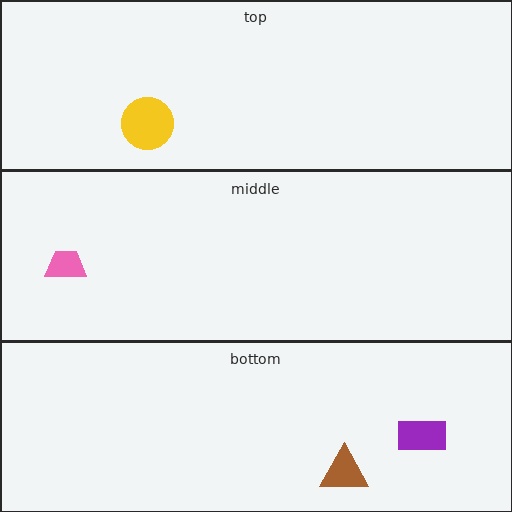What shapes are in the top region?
The yellow circle.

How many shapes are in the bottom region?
2.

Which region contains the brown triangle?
The bottom region.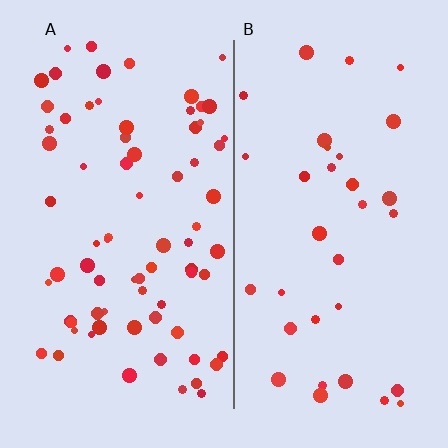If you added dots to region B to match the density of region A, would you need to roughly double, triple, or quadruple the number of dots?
Approximately double.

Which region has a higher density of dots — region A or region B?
A (the left).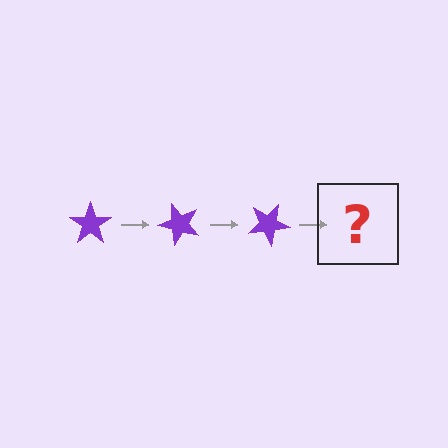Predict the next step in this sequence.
The next step is a purple star rotated 150 degrees.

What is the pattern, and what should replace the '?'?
The pattern is that the star rotates 50 degrees each step. The '?' should be a purple star rotated 150 degrees.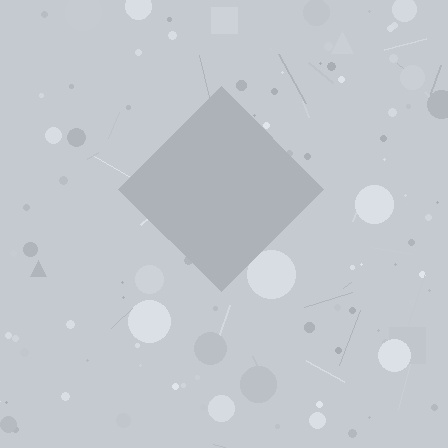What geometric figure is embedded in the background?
A diamond is embedded in the background.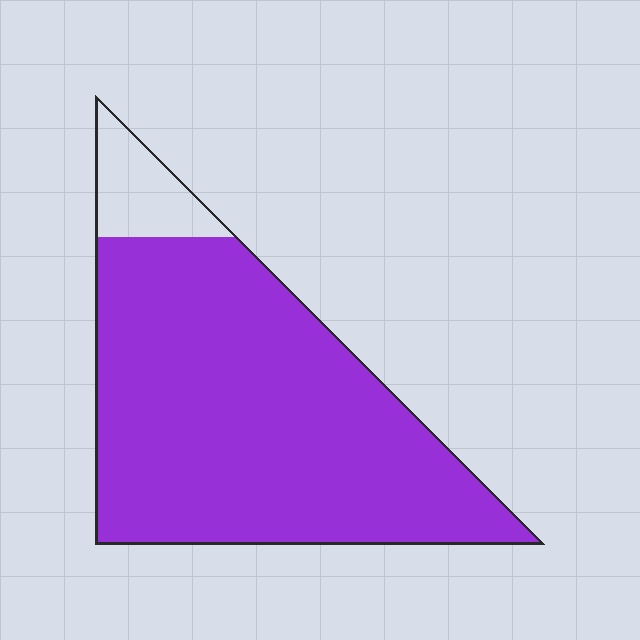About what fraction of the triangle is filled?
About nine tenths (9/10).